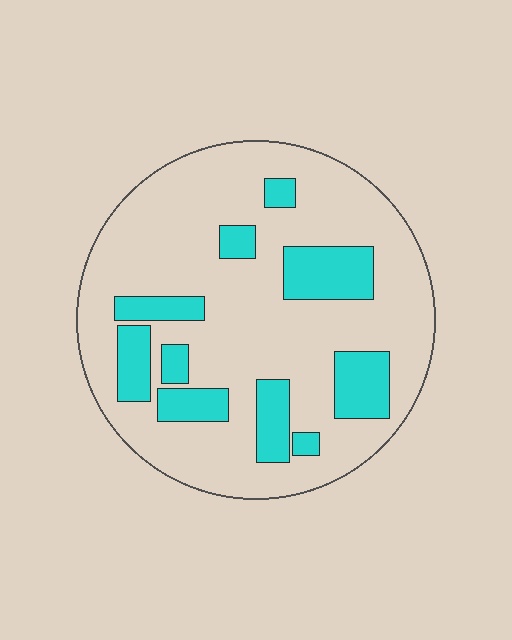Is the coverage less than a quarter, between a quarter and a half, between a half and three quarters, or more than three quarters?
Less than a quarter.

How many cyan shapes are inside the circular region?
10.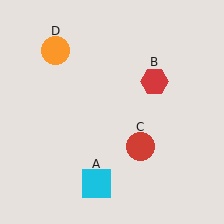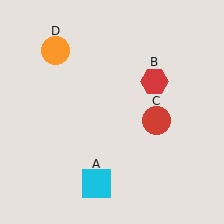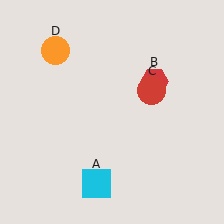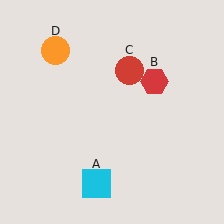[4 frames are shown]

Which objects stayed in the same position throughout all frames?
Cyan square (object A) and red hexagon (object B) and orange circle (object D) remained stationary.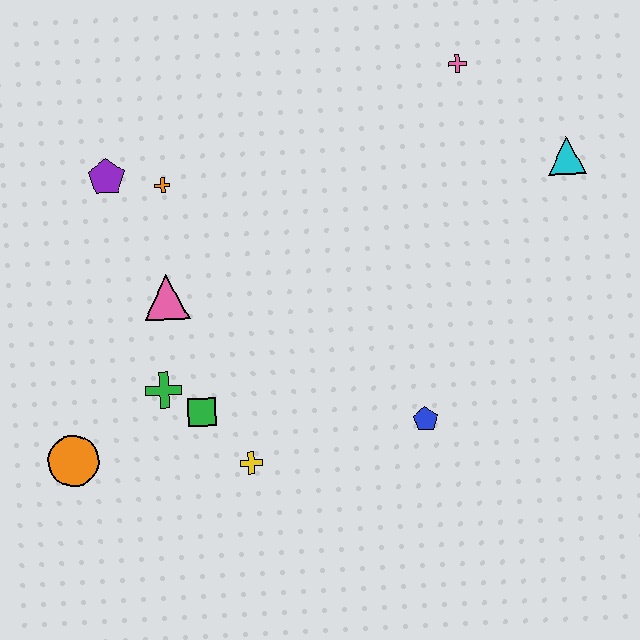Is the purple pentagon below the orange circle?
No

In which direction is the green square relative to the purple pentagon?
The green square is below the purple pentagon.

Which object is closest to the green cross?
The green square is closest to the green cross.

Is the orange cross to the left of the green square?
Yes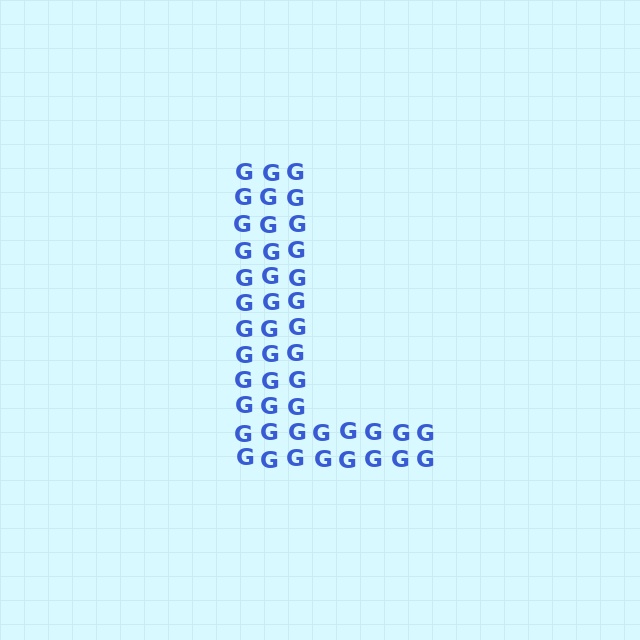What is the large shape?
The large shape is the letter L.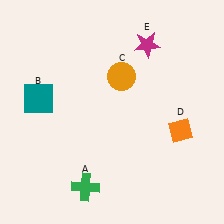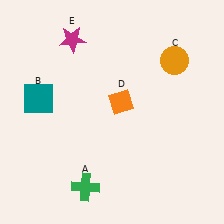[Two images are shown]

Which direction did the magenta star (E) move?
The magenta star (E) moved left.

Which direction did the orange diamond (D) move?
The orange diamond (D) moved left.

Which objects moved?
The objects that moved are: the orange circle (C), the orange diamond (D), the magenta star (E).